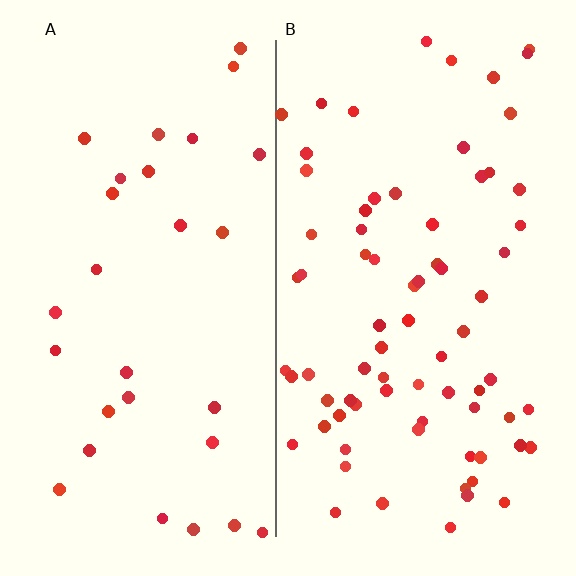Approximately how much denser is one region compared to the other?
Approximately 2.6× — region B over region A.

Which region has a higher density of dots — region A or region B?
B (the right).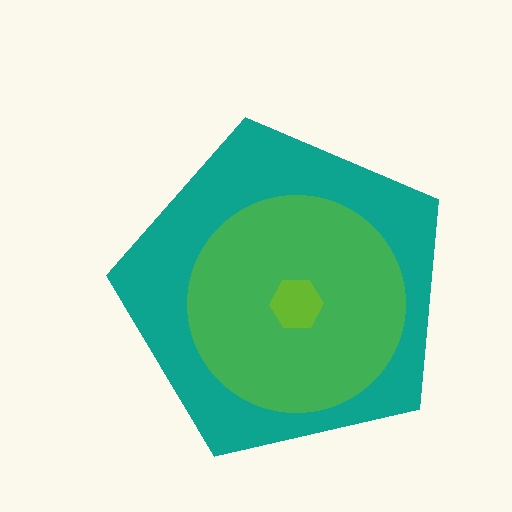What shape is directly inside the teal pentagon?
The green circle.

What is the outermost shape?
The teal pentagon.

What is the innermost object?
The lime hexagon.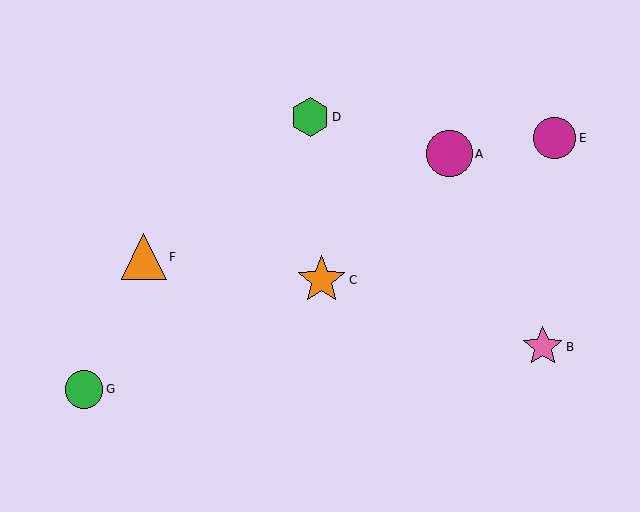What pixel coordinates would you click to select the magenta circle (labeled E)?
Click at (555, 138) to select the magenta circle E.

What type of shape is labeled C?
Shape C is an orange star.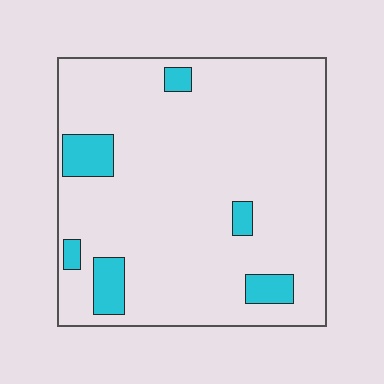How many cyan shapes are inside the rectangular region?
6.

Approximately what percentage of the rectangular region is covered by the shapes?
Approximately 10%.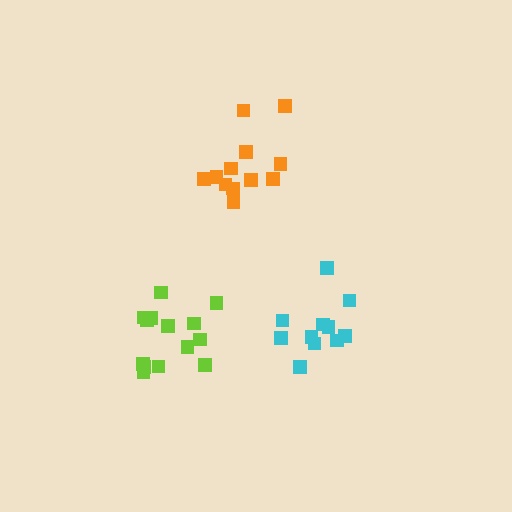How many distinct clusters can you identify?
There are 3 distinct clusters.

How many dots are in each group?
Group 1: 11 dots, Group 2: 12 dots, Group 3: 14 dots (37 total).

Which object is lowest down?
The lime cluster is bottommost.